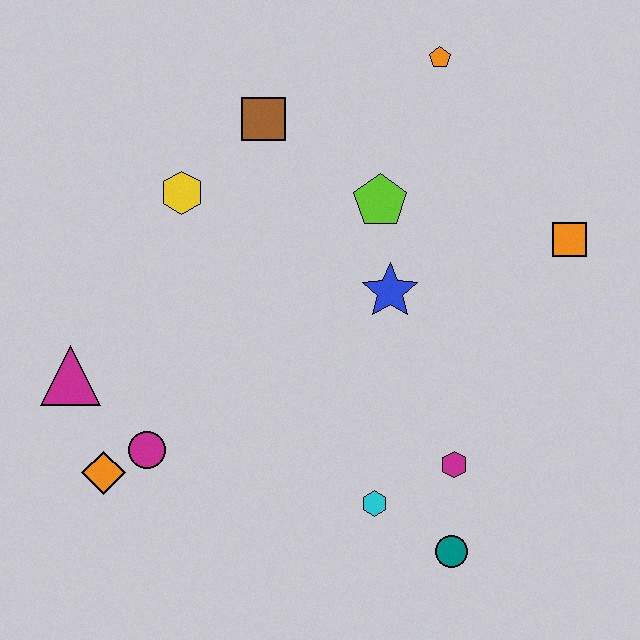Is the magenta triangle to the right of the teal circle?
No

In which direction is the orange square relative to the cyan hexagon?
The orange square is above the cyan hexagon.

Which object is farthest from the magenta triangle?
The orange square is farthest from the magenta triangle.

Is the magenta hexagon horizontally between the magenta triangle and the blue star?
No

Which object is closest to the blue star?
The lime pentagon is closest to the blue star.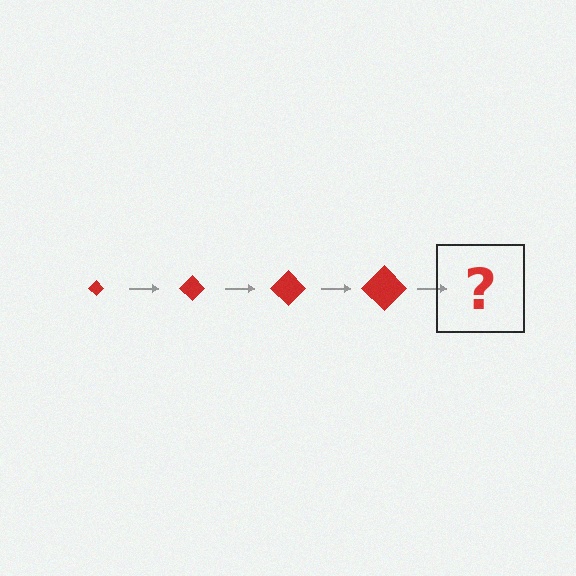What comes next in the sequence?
The next element should be a red diamond, larger than the previous one.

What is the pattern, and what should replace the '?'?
The pattern is that the diamond gets progressively larger each step. The '?' should be a red diamond, larger than the previous one.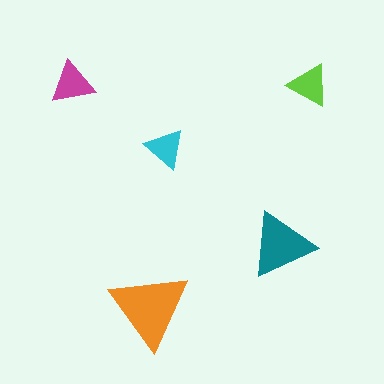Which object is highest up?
The magenta triangle is topmost.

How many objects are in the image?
There are 5 objects in the image.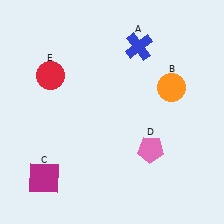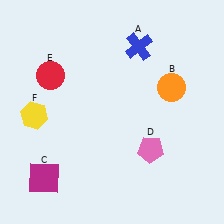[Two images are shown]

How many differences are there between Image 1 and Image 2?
There is 1 difference between the two images.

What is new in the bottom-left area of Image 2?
A yellow hexagon (F) was added in the bottom-left area of Image 2.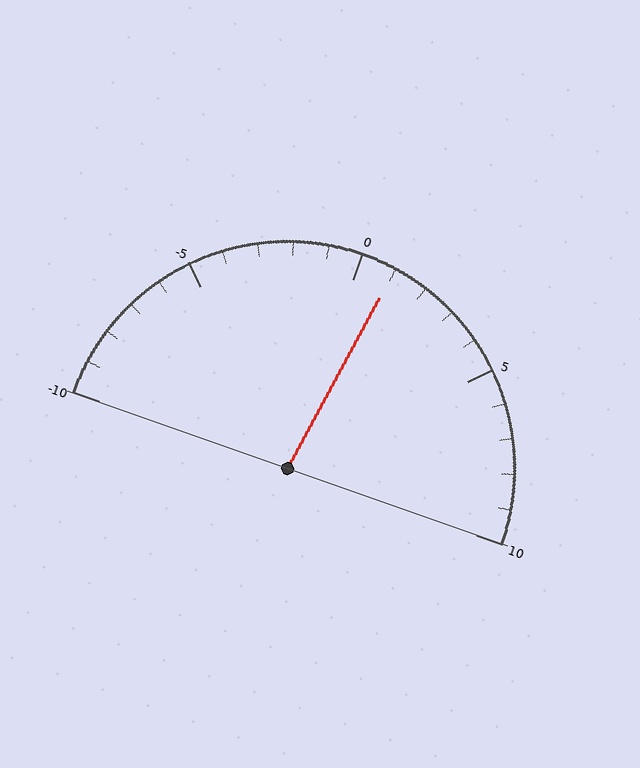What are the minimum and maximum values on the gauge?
The gauge ranges from -10 to 10.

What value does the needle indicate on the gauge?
The needle indicates approximately 1.